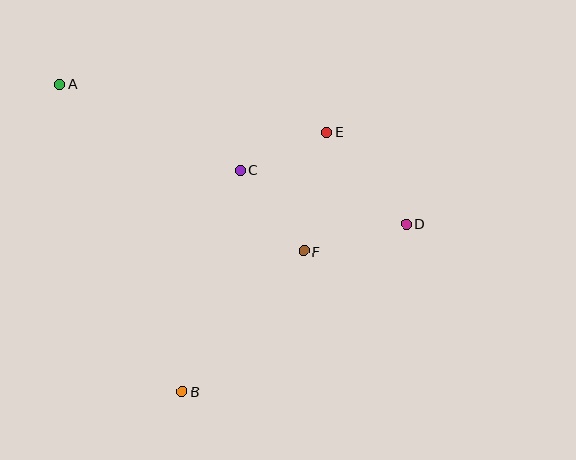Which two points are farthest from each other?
Points A and D are farthest from each other.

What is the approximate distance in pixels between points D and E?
The distance between D and E is approximately 121 pixels.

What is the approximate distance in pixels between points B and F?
The distance between B and F is approximately 185 pixels.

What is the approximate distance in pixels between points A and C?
The distance between A and C is approximately 200 pixels.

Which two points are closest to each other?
Points C and E are closest to each other.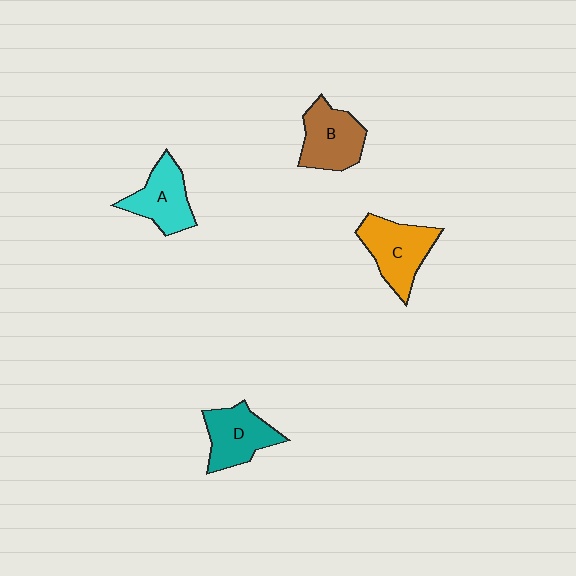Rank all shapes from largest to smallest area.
From largest to smallest: C (orange), B (brown), D (teal), A (cyan).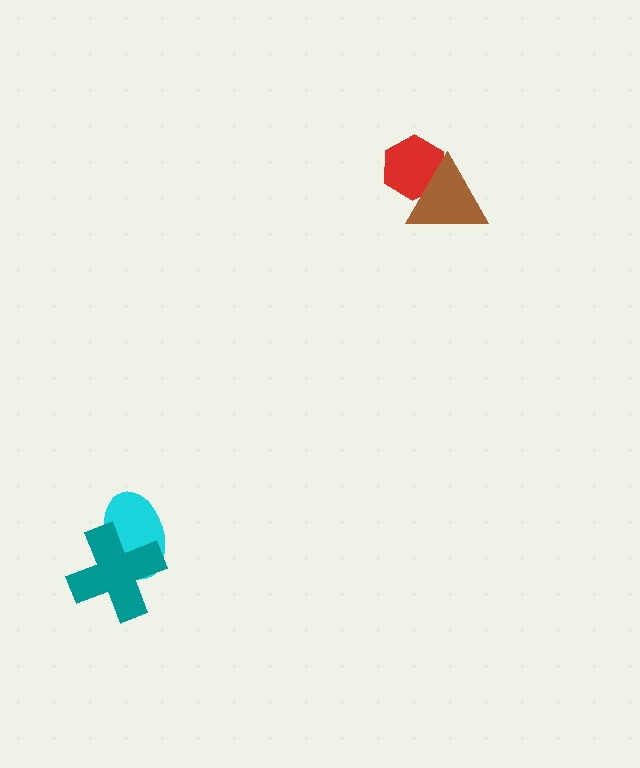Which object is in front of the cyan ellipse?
The teal cross is in front of the cyan ellipse.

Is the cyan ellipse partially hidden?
Yes, it is partially covered by another shape.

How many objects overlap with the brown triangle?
1 object overlaps with the brown triangle.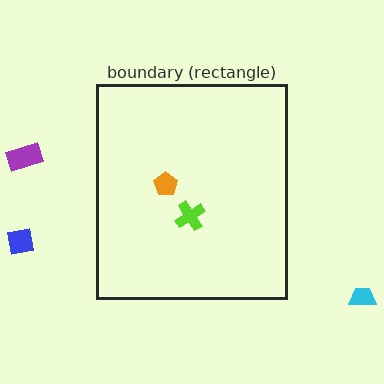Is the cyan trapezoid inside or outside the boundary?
Outside.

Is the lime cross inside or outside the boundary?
Inside.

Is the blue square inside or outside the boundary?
Outside.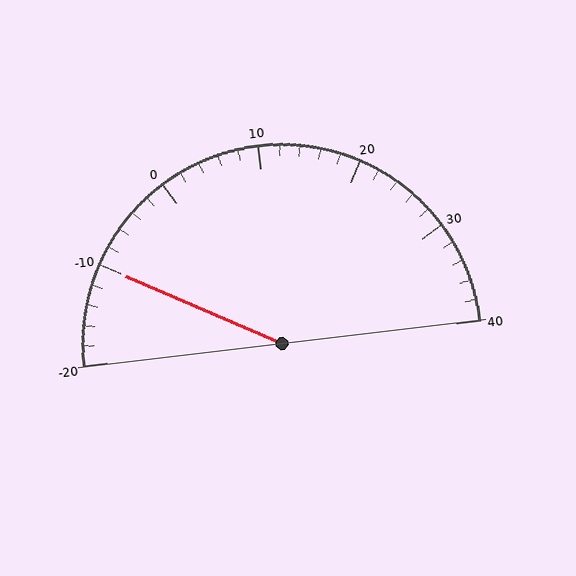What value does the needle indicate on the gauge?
The needle indicates approximately -10.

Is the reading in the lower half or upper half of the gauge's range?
The reading is in the lower half of the range (-20 to 40).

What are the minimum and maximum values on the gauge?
The gauge ranges from -20 to 40.